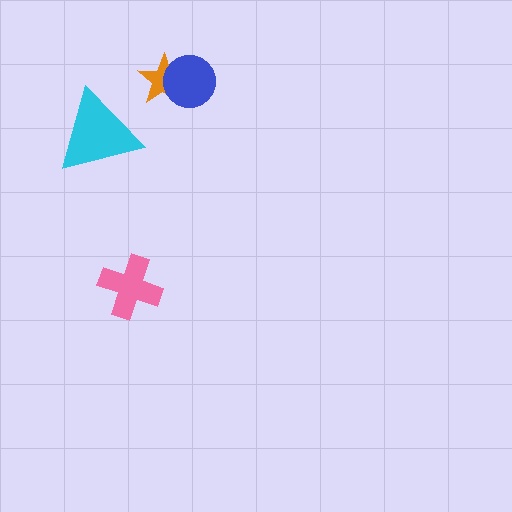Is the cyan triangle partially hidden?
No, no other shape covers it.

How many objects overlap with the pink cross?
0 objects overlap with the pink cross.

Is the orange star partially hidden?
Yes, it is partially covered by another shape.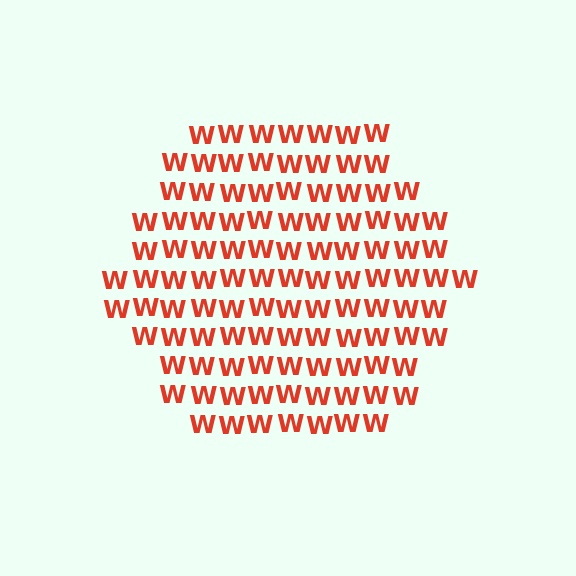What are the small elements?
The small elements are letter W's.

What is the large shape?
The large shape is a hexagon.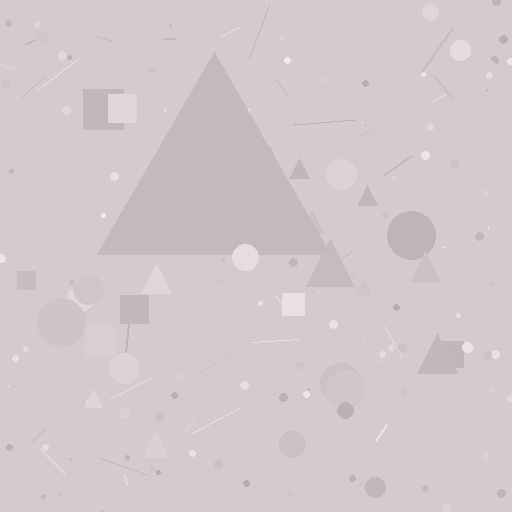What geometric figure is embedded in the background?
A triangle is embedded in the background.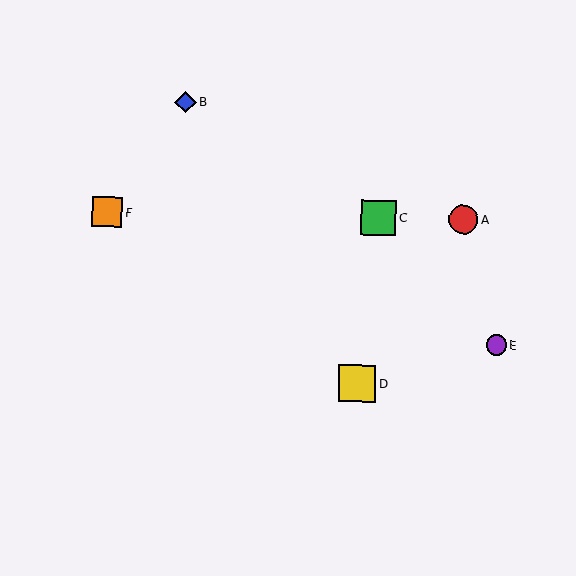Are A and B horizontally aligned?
No, A is at y≈219 and B is at y≈102.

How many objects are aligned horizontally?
3 objects (A, C, F) are aligned horizontally.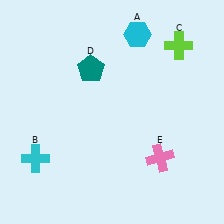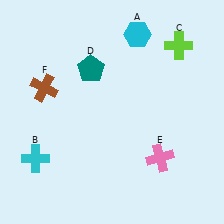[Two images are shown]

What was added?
A brown cross (F) was added in Image 2.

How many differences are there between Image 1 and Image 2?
There is 1 difference between the two images.